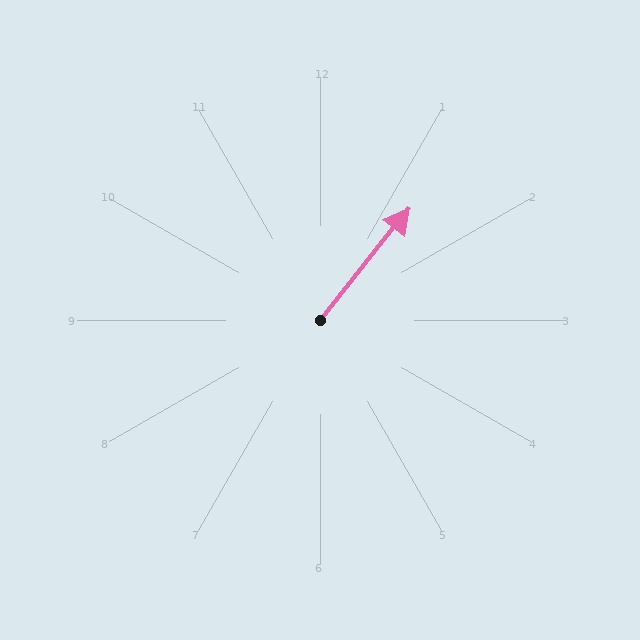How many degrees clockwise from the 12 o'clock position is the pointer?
Approximately 39 degrees.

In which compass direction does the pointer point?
Northeast.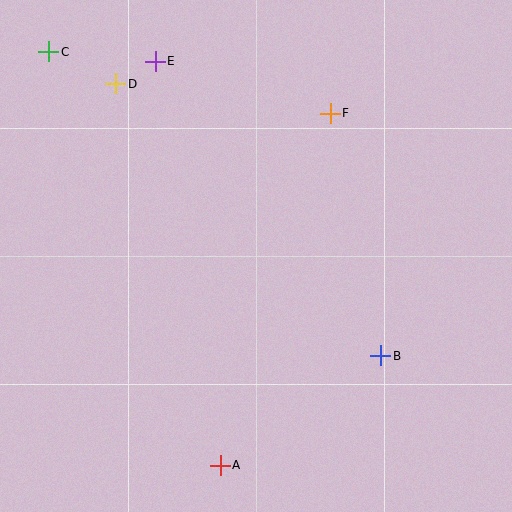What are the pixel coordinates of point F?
Point F is at (330, 113).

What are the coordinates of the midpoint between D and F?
The midpoint between D and F is at (223, 98).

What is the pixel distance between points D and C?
The distance between D and C is 74 pixels.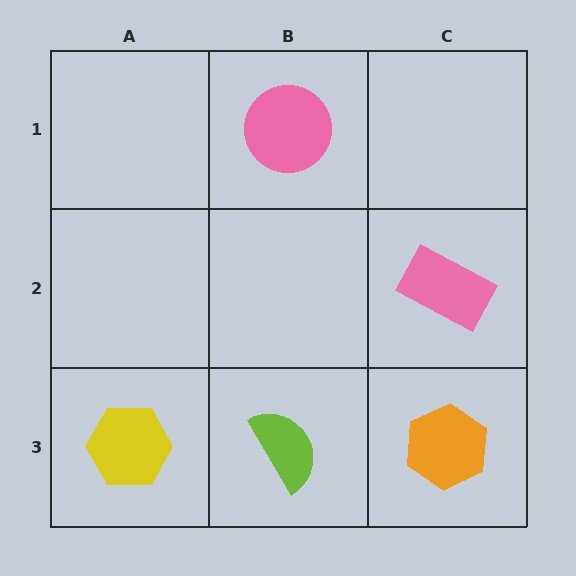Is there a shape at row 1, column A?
No, that cell is empty.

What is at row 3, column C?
An orange hexagon.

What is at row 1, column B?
A pink circle.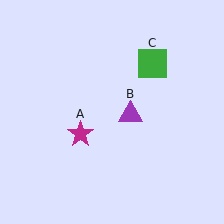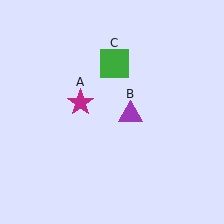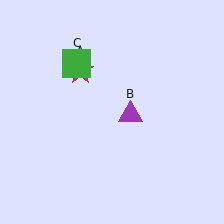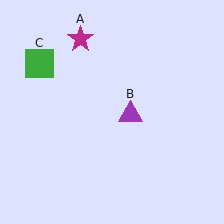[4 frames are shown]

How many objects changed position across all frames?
2 objects changed position: magenta star (object A), green square (object C).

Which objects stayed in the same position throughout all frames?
Purple triangle (object B) remained stationary.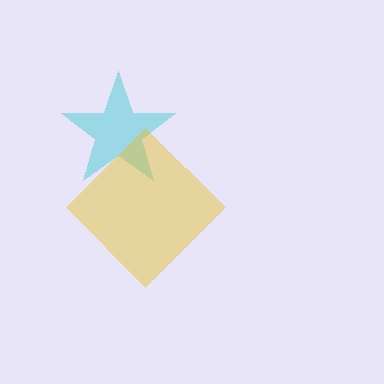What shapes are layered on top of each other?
The layered shapes are: a cyan star, a yellow diamond.